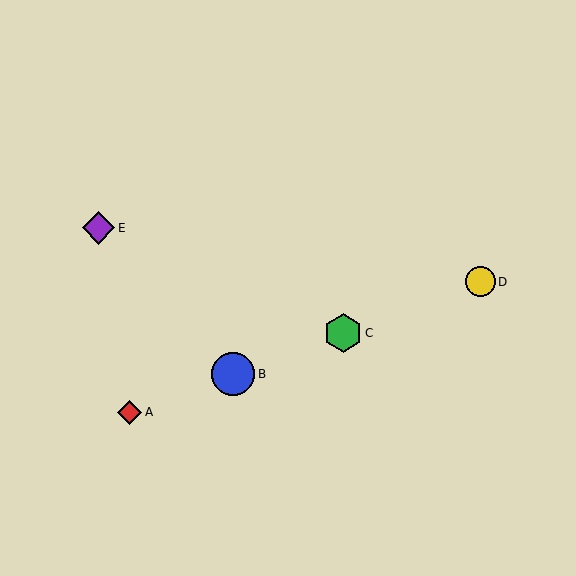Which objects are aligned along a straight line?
Objects A, B, C, D are aligned along a straight line.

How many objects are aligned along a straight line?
4 objects (A, B, C, D) are aligned along a straight line.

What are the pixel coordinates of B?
Object B is at (233, 374).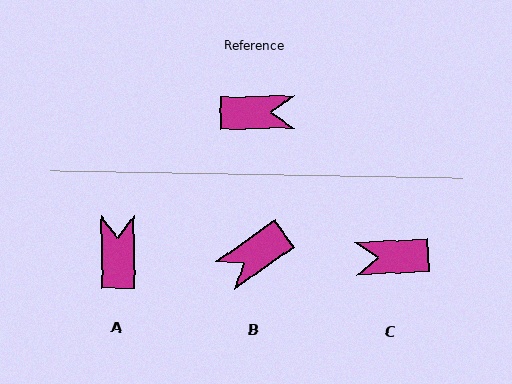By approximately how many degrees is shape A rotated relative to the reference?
Approximately 90 degrees counter-clockwise.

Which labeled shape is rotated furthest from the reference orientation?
C, about 178 degrees away.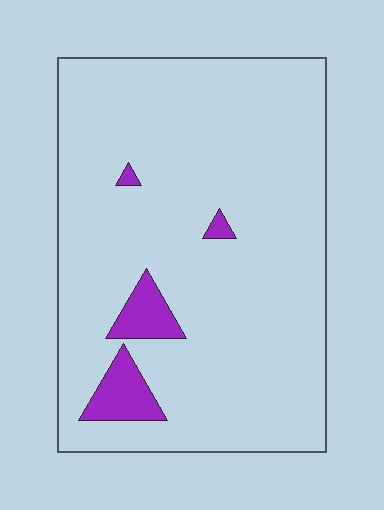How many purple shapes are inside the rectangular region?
4.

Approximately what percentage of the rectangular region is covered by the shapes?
Approximately 5%.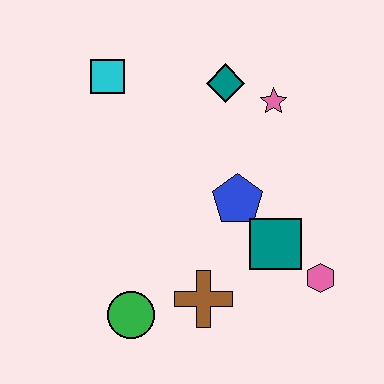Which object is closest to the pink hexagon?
The teal square is closest to the pink hexagon.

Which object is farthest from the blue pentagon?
The cyan square is farthest from the blue pentagon.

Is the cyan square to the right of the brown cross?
No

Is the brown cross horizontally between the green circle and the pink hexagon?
Yes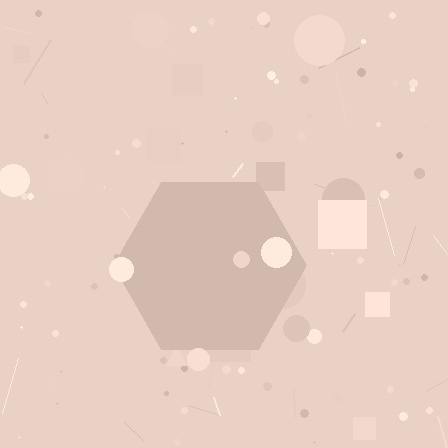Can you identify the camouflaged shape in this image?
The camouflaged shape is a hexagon.